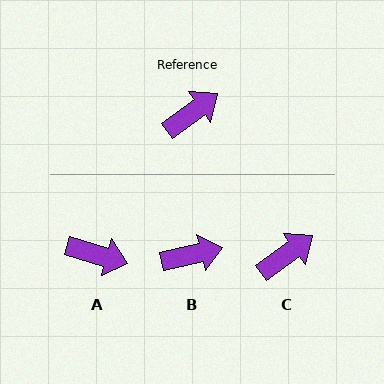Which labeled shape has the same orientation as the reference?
C.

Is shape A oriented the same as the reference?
No, it is off by about 52 degrees.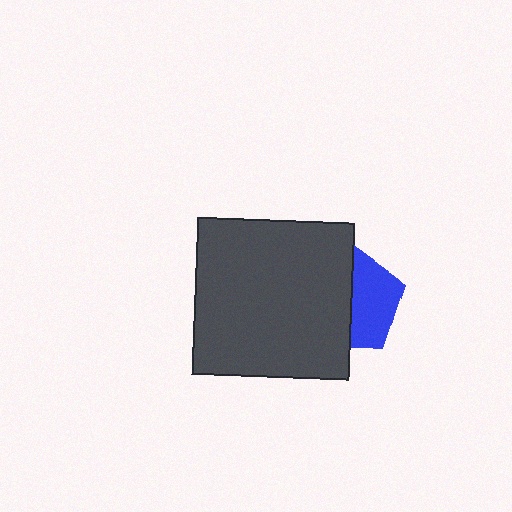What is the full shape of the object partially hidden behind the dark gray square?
The partially hidden object is a blue pentagon.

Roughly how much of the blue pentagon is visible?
About half of it is visible (roughly 47%).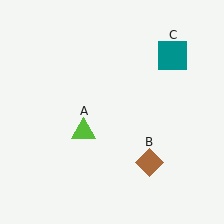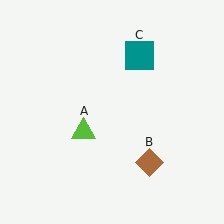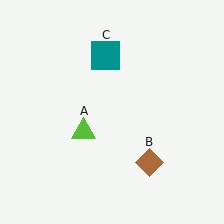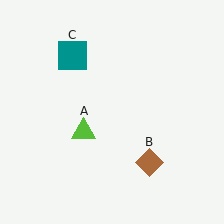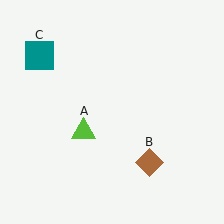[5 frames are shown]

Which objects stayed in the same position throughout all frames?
Lime triangle (object A) and brown diamond (object B) remained stationary.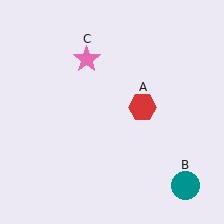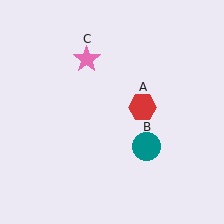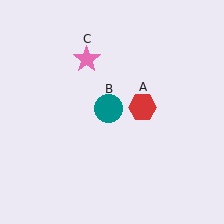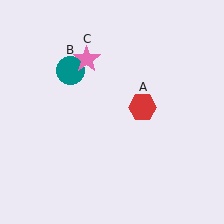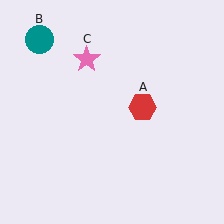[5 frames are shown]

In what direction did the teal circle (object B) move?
The teal circle (object B) moved up and to the left.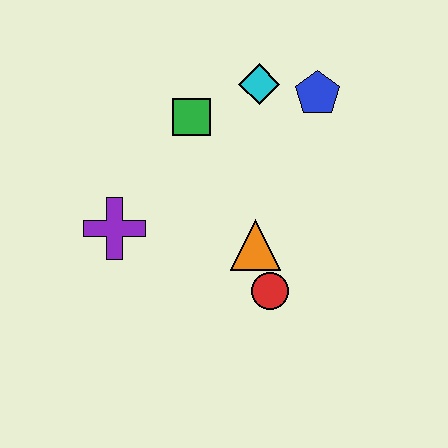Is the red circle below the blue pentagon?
Yes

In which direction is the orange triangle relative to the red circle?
The orange triangle is above the red circle.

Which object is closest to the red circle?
The orange triangle is closest to the red circle.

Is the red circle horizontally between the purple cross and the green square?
No